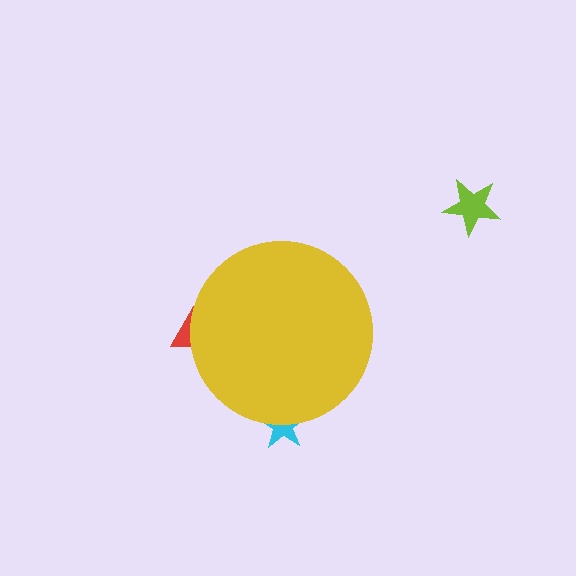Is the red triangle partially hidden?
Yes, the red triangle is partially hidden behind the yellow circle.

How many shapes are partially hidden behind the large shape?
2 shapes are partially hidden.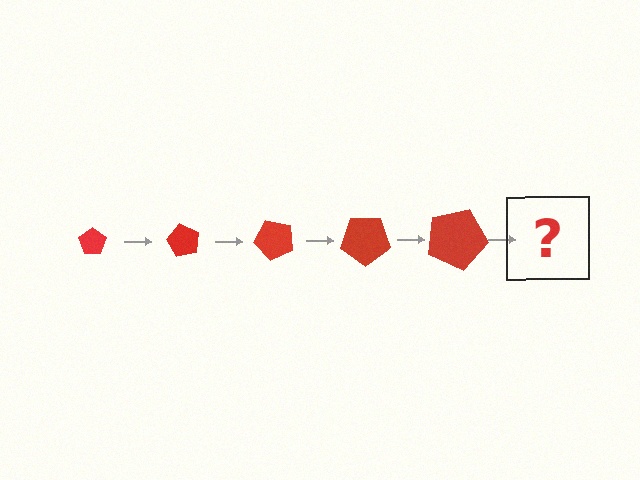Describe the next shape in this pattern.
It should be a pentagon, larger than the previous one and rotated 300 degrees from the start.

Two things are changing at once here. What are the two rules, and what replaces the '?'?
The two rules are that the pentagon grows larger each step and it rotates 60 degrees each step. The '?' should be a pentagon, larger than the previous one and rotated 300 degrees from the start.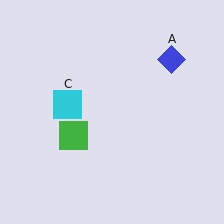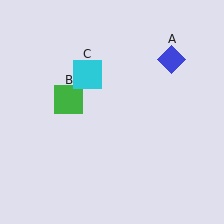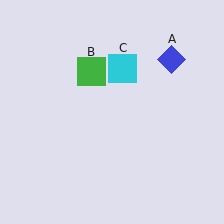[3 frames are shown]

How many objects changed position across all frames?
2 objects changed position: green square (object B), cyan square (object C).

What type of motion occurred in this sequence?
The green square (object B), cyan square (object C) rotated clockwise around the center of the scene.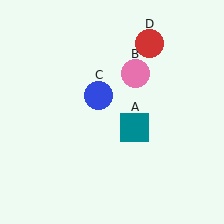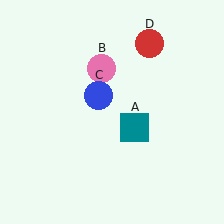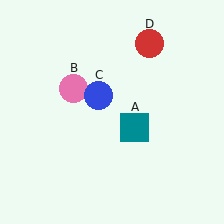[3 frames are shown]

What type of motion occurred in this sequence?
The pink circle (object B) rotated counterclockwise around the center of the scene.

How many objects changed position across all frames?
1 object changed position: pink circle (object B).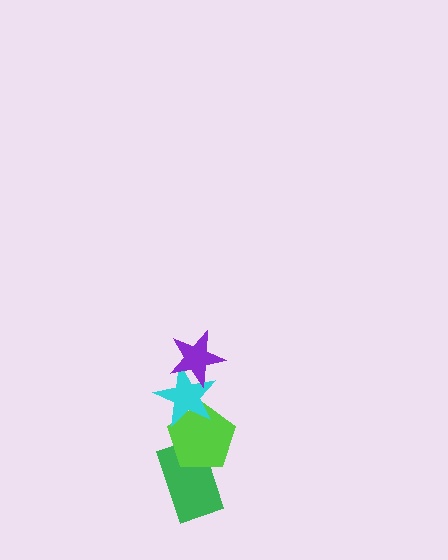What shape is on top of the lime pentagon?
The cyan star is on top of the lime pentagon.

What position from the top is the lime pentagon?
The lime pentagon is 3rd from the top.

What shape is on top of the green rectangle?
The lime pentagon is on top of the green rectangle.